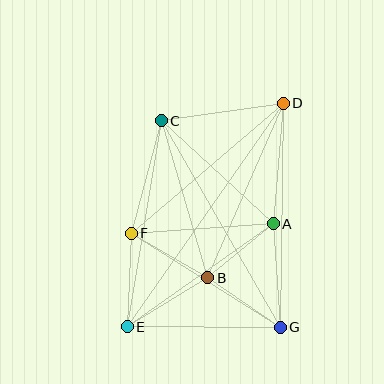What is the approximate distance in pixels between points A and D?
The distance between A and D is approximately 121 pixels.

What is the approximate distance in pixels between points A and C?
The distance between A and C is approximately 152 pixels.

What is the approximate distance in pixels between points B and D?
The distance between B and D is approximately 190 pixels.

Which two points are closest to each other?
Points A and B are closest to each other.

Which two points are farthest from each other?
Points D and E are farthest from each other.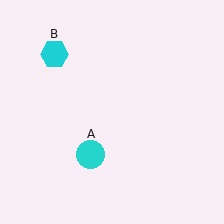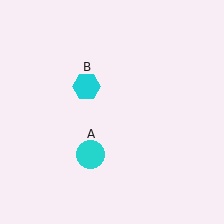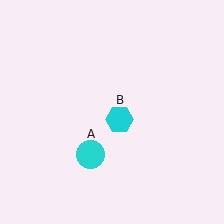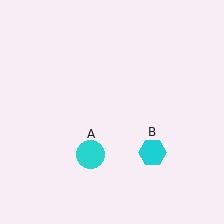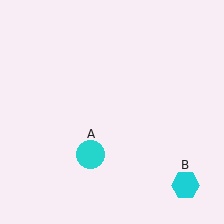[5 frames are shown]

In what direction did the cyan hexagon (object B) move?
The cyan hexagon (object B) moved down and to the right.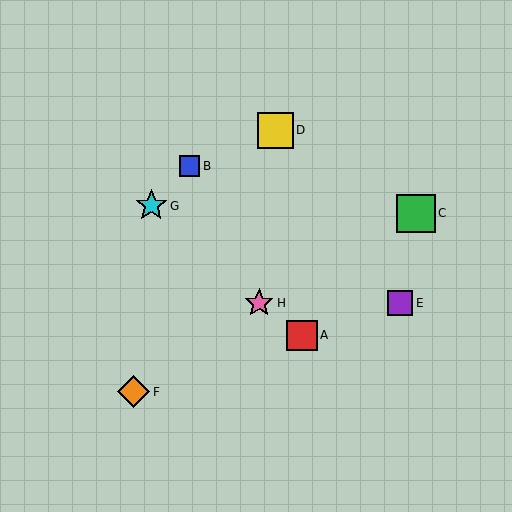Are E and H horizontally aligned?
Yes, both are at y≈303.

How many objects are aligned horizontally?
2 objects (E, H) are aligned horizontally.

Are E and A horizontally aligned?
No, E is at y≈303 and A is at y≈335.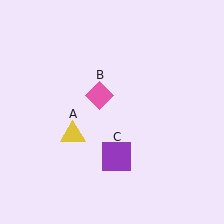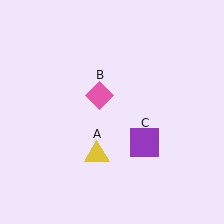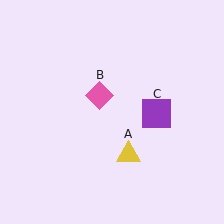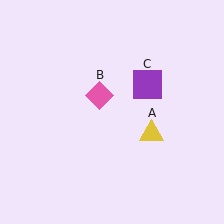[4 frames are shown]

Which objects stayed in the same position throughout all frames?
Pink diamond (object B) remained stationary.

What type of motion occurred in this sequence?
The yellow triangle (object A), purple square (object C) rotated counterclockwise around the center of the scene.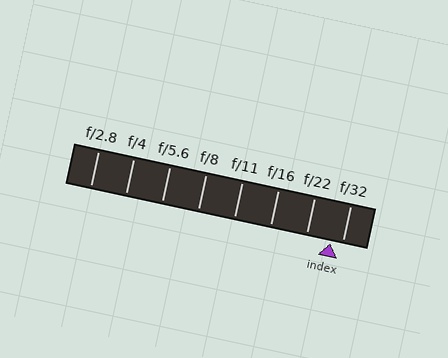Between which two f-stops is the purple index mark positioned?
The index mark is between f/22 and f/32.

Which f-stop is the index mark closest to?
The index mark is closest to f/32.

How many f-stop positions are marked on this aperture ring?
There are 8 f-stop positions marked.